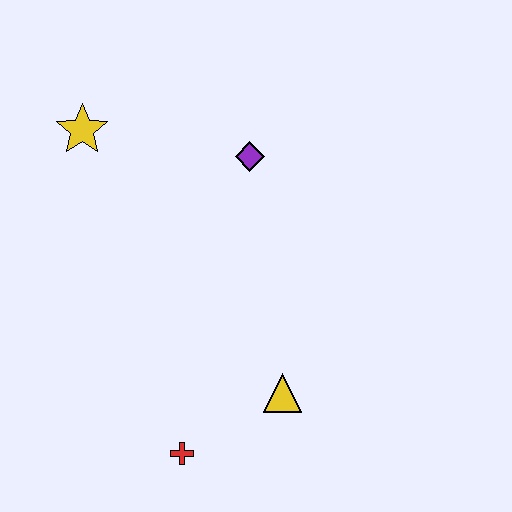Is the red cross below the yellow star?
Yes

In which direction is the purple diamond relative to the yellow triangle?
The purple diamond is above the yellow triangle.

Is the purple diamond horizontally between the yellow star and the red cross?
No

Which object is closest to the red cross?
The yellow triangle is closest to the red cross.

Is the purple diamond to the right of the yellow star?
Yes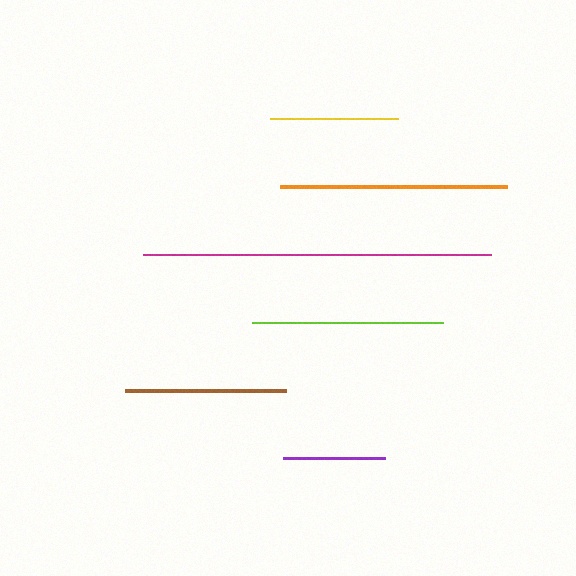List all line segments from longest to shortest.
From longest to shortest: magenta, orange, lime, brown, yellow, purple.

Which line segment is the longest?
The magenta line is the longest at approximately 348 pixels.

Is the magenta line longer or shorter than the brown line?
The magenta line is longer than the brown line.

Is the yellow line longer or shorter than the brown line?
The brown line is longer than the yellow line.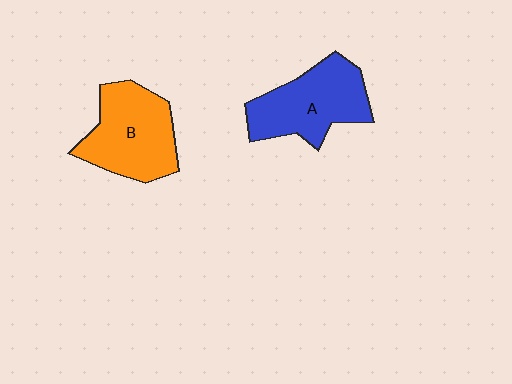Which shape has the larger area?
Shape B (orange).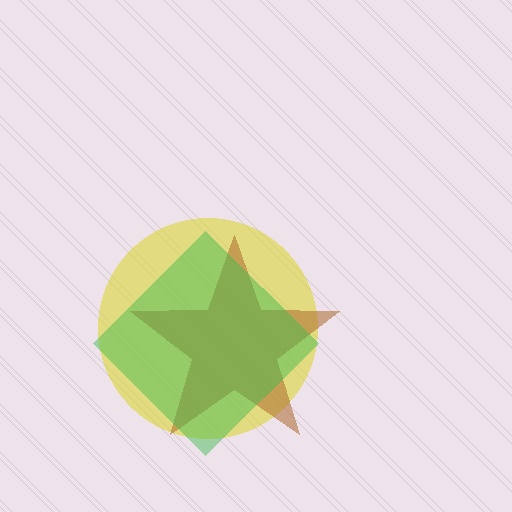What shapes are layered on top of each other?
The layered shapes are: a yellow circle, a brown star, a green diamond.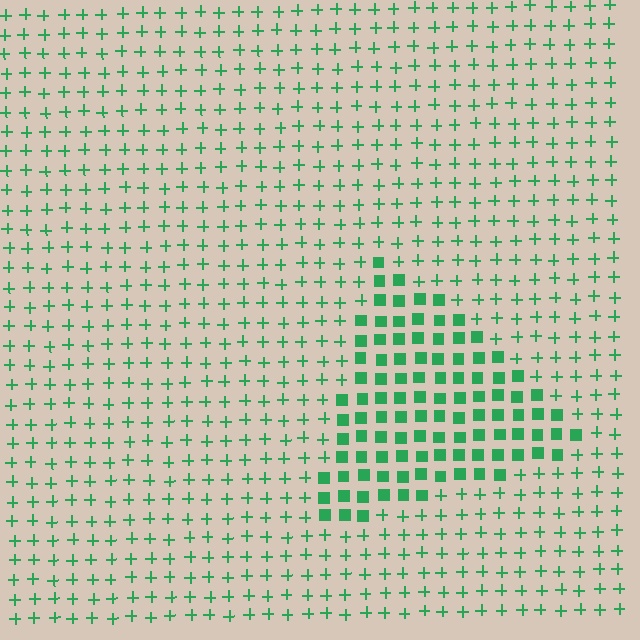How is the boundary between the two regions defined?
The boundary is defined by a change in element shape: squares inside vs. plus signs outside. All elements share the same color and spacing.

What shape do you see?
I see a triangle.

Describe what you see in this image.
The image is filled with small green elements arranged in a uniform grid. A triangle-shaped region contains squares, while the surrounding area contains plus signs. The boundary is defined purely by the change in element shape.